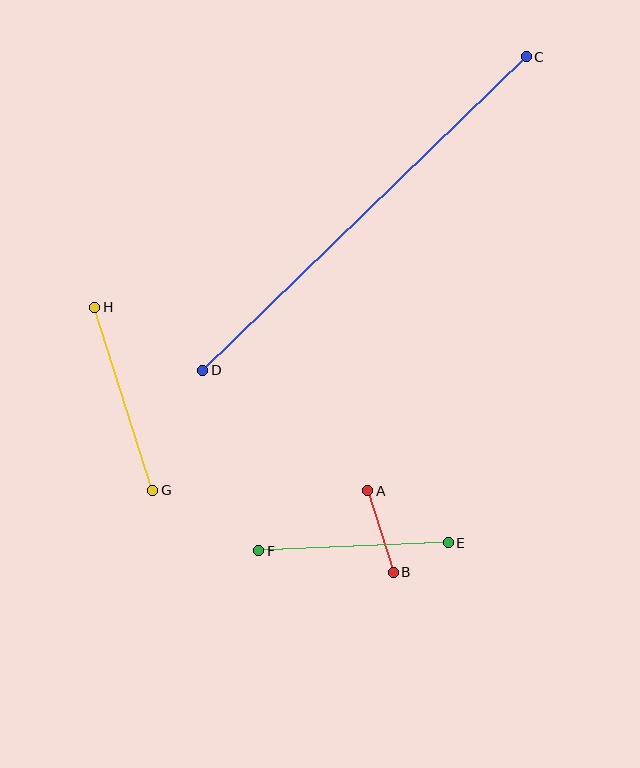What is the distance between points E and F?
The distance is approximately 190 pixels.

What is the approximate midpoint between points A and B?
The midpoint is at approximately (381, 532) pixels.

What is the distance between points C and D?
The distance is approximately 451 pixels.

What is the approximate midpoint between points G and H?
The midpoint is at approximately (124, 399) pixels.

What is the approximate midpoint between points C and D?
The midpoint is at approximately (364, 214) pixels.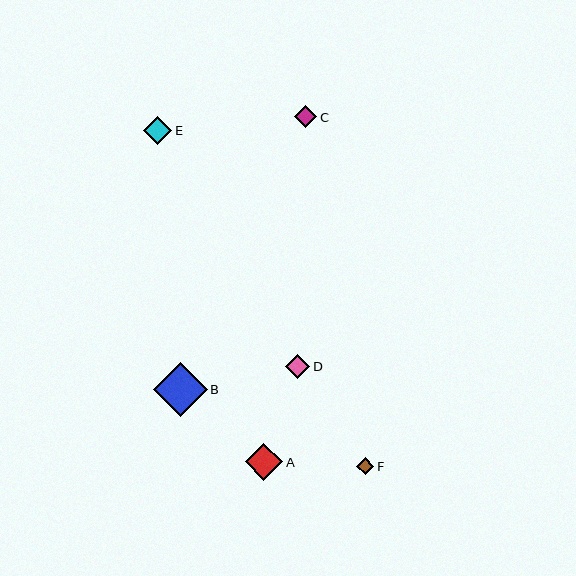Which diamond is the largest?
Diamond B is the largest with a size of approximately 54 pixels.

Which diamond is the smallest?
Diamond F is the smallest with a size of approximately 17 pixels.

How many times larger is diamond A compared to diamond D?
Diamond A is approximately 1.5 times the size of diamond D.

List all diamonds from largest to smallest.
From largest to smallest: B, A, E, D, C, F.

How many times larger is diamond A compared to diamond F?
Diamond A is approximately 2.2 times the size of diamond F.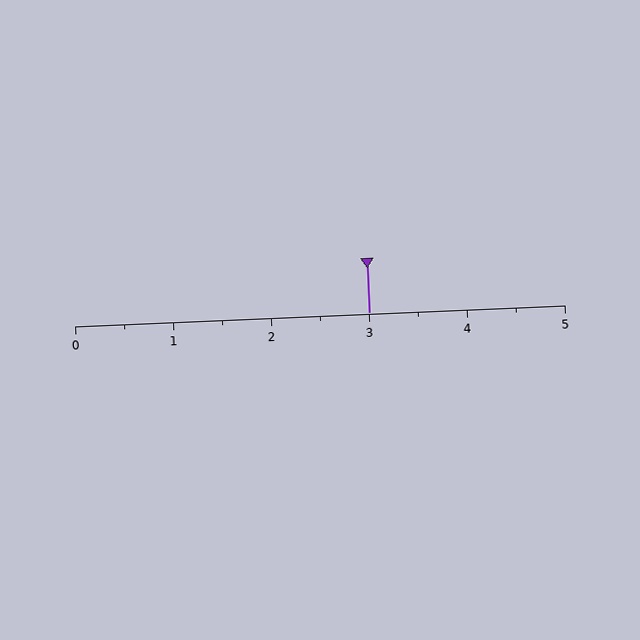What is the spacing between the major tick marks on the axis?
The major ticks are spaced 1 apart.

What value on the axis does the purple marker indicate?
The marker indicates approximately 3.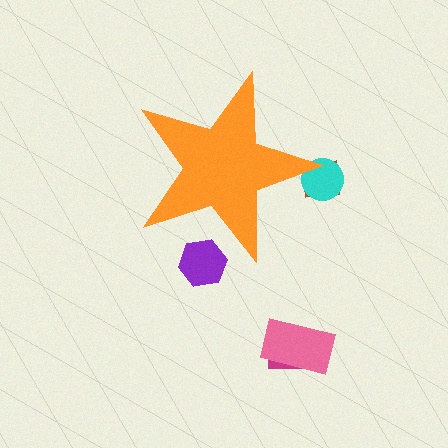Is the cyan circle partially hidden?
Yes, the cyan circle is partially hidden behind the orange star.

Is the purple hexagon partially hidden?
Yes, the purple hexagon is partially hidden behind the orange star.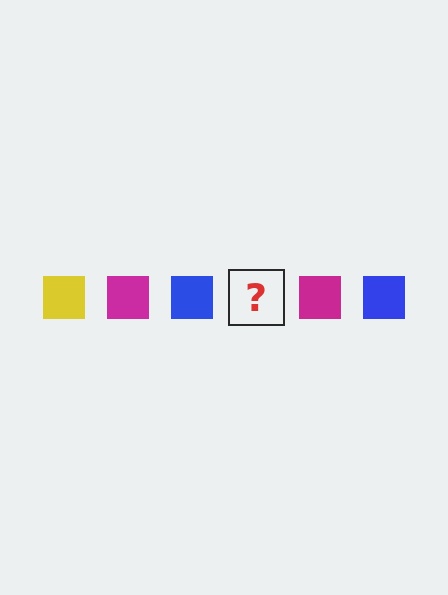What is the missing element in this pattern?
The missing element is a yellow square.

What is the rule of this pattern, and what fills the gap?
The rule is that the pattern cycles through yellow, magenta, blue squares. The gap should be filled with a yellow square.